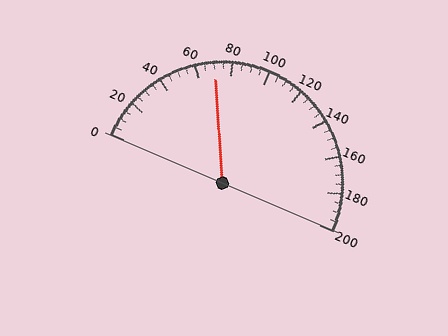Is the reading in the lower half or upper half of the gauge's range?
The reading is in the lower half of the range (0 to 200).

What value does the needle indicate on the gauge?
The needle indicates approximately 70.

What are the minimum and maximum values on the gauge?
The gauge ranges from 0 to 200.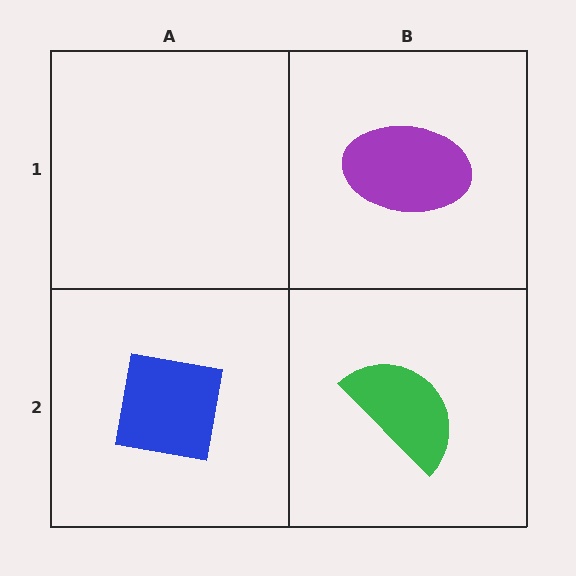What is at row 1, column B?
A purple ellipse.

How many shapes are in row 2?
2 shapes.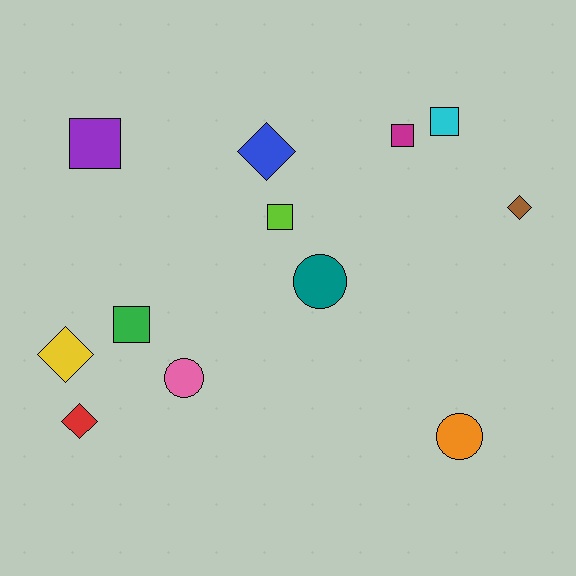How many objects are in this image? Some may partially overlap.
There are 12 objects.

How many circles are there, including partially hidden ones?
There are 3 circles.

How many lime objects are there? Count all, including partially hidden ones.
There is 1 lime object.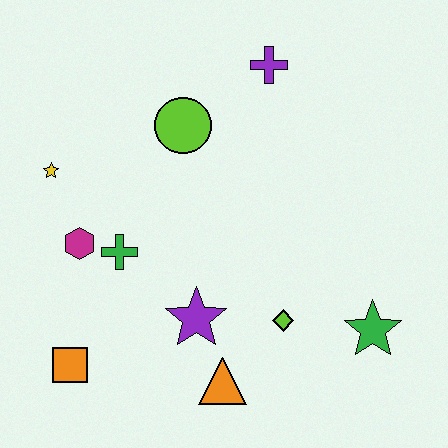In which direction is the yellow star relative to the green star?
The yellow star is to the left of the green star.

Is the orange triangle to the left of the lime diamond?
Yes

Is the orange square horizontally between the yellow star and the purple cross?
Yes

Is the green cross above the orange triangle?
Yes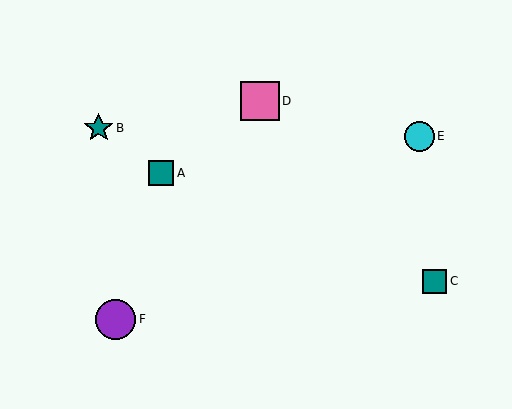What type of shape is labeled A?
Shape A is a teal square.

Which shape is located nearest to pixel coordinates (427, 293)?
The teal square (labeled C) at (435, 281) is nearest to that location.